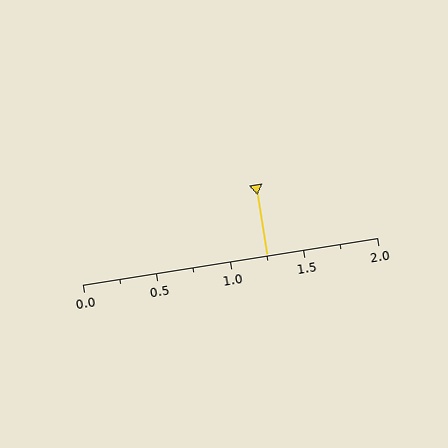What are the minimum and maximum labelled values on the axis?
The axis runs from 0.0 to 2.0.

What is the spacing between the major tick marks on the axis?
The major ticks are spaced 0.5 apart.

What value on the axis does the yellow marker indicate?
The marker indicates approximately 1.25.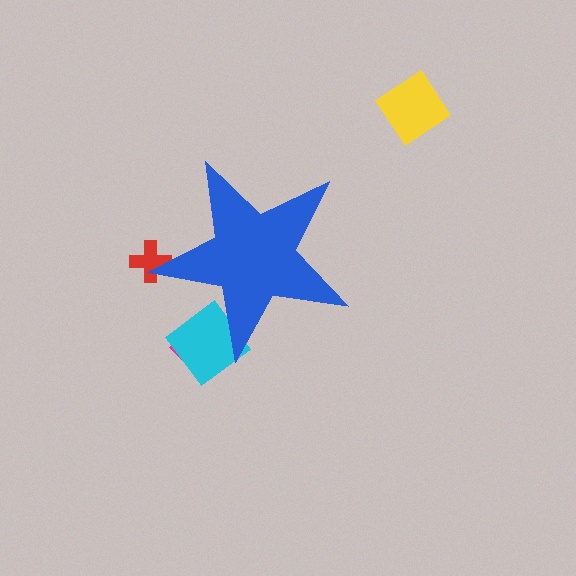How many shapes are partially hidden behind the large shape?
3 shapes are partially hidden.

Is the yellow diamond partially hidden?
No, the yellow diamond is fully visible.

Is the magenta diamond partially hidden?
Yes, the magenta diamond is partially hidden behind the blue star.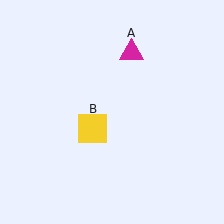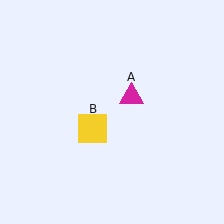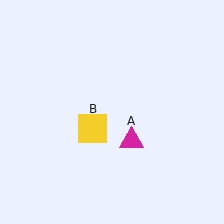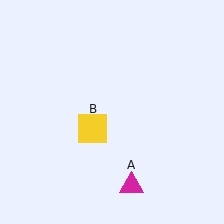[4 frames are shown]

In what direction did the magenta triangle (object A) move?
The magenta triangle (object A) moved down.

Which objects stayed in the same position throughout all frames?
Yellow square (object B) remained stationary.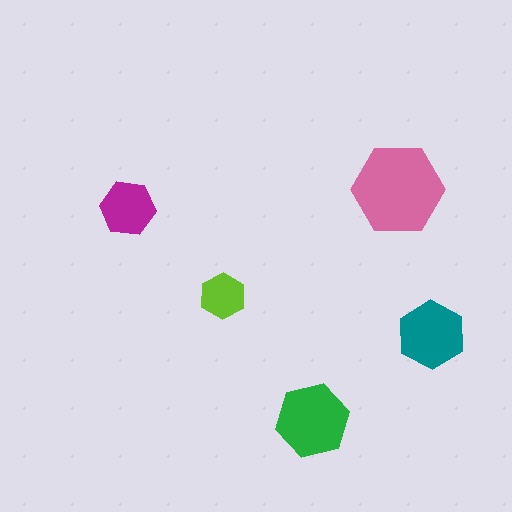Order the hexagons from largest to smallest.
the pink one, the green one, the teal one, the magenta one, the lime one.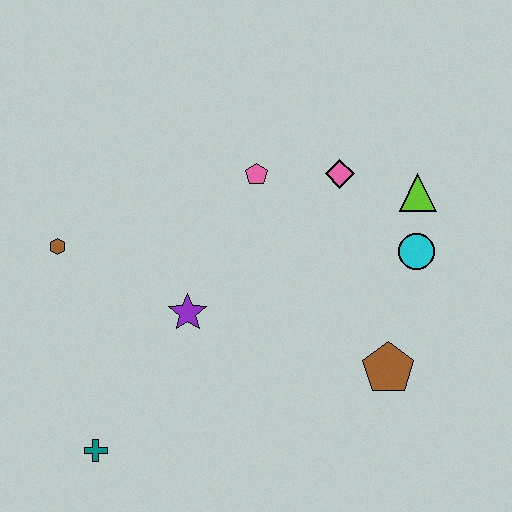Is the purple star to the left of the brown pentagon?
Yes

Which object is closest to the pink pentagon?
The pink diamond is closest to the pink pentagon.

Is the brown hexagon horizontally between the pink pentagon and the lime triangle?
No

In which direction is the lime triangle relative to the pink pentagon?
The lime triangle is to the right of the pink pentagon.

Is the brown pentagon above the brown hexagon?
No